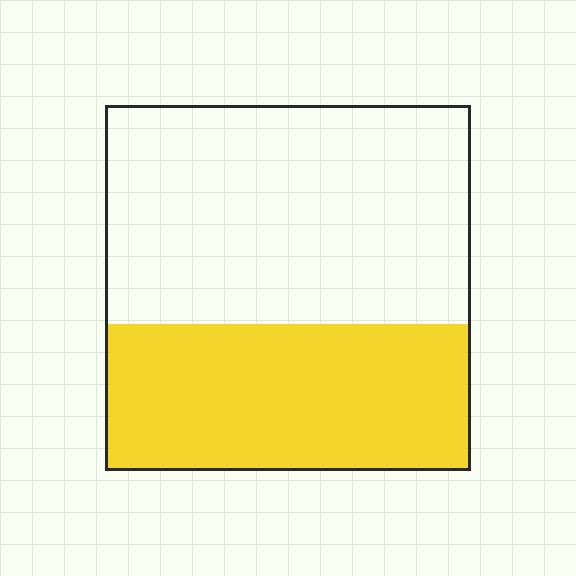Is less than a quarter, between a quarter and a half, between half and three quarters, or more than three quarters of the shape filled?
Between a quarter and a half.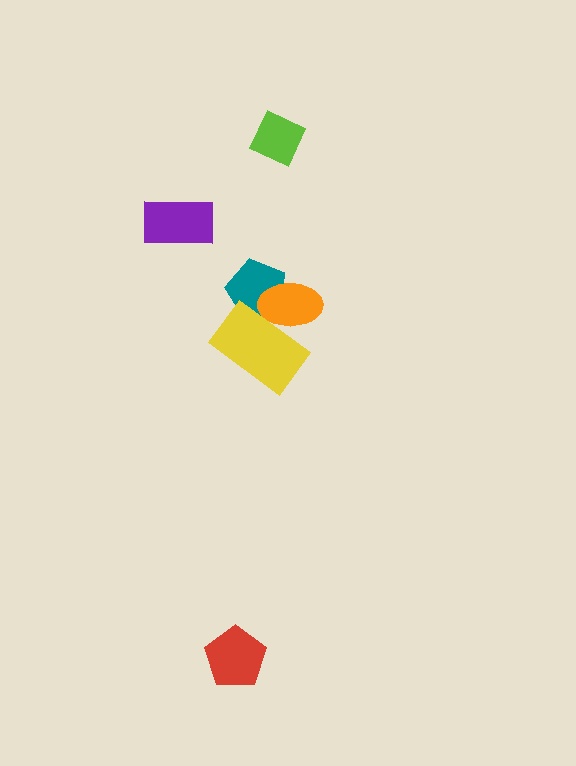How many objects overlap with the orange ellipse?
2 objects overlap with the orange ellipse.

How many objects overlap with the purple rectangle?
0 objects overlap with the purple rectangle.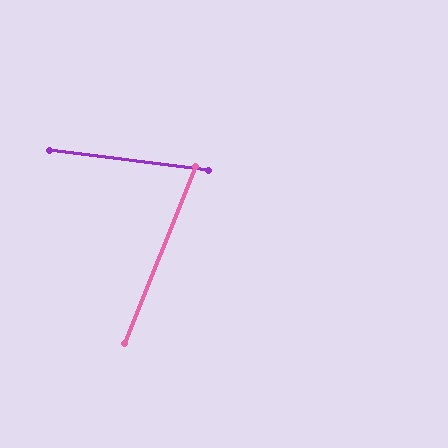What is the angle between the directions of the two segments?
Approximately 75 degrees.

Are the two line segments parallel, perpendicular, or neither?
Neither parallel nor perpendicular — they differ by about 75°.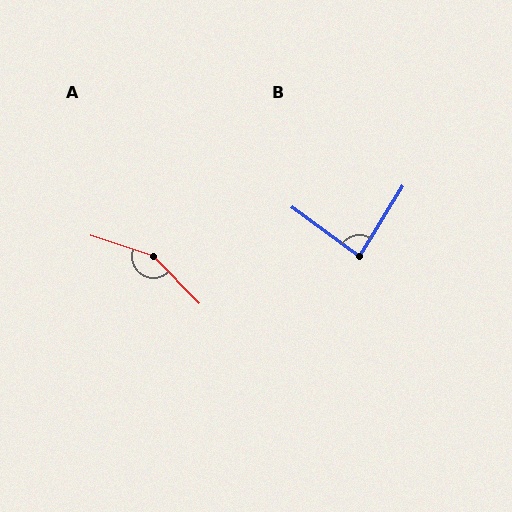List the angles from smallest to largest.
B (86°), A (152°).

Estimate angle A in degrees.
Approximately 152 degrees.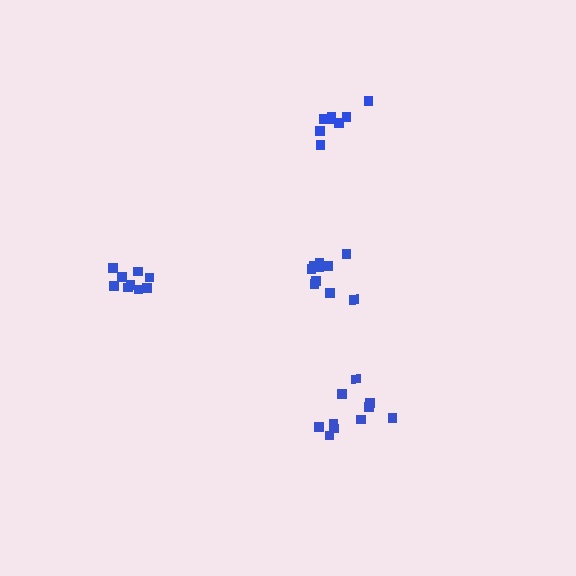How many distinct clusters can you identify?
There are 4 distinct clusters.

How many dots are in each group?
Group 1: 9 dots, Group 2: 10 dots, Group 3: 10 dots, Group 4: 8 dots (37 total).